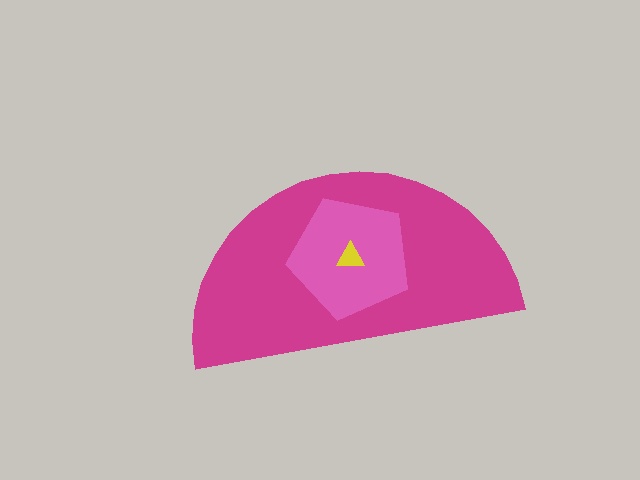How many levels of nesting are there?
3.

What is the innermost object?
The yellow triangle.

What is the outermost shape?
The magenta semicircle.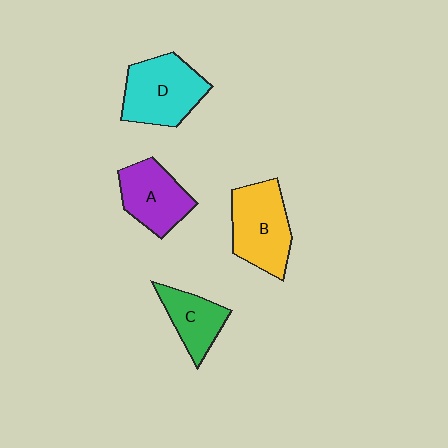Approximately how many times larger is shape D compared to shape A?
Approximately 1.2 times.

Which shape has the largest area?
Shape D (cyan).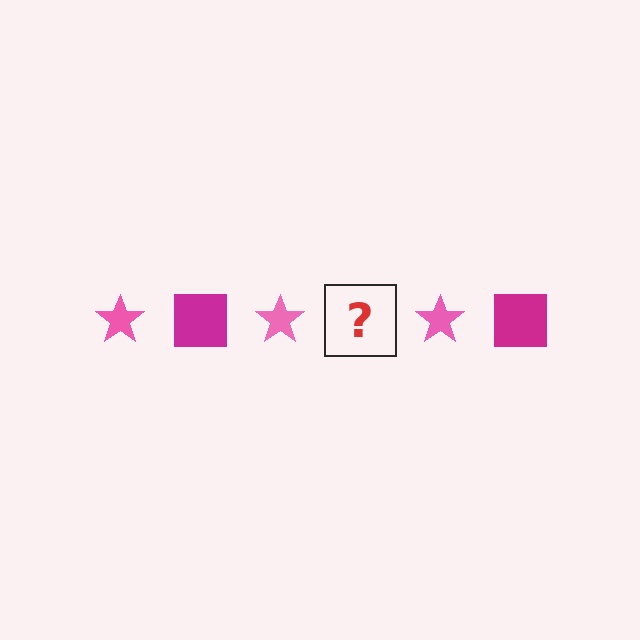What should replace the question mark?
The question mark should be replaced with a magenta square.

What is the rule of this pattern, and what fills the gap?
The rule is that the pattern alternates between pink star and magenta square. The gap should be filled with a magenta square.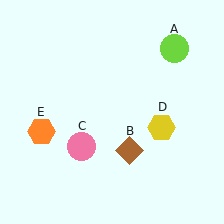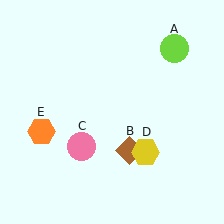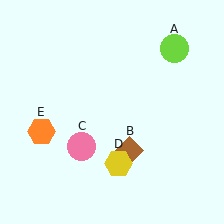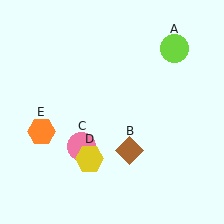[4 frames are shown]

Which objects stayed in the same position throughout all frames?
Lime circle (object A) and brown diamond (object B) and pink circle (object C) and orange hexagon (object E) remained stationary.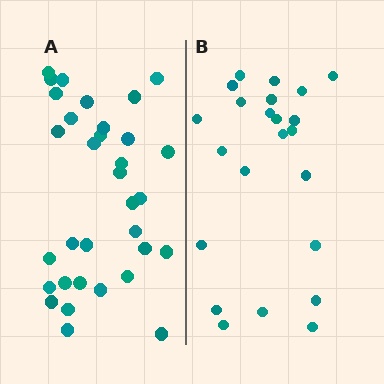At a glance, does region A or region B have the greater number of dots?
Region A (the left region) has more dots.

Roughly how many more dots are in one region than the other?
Region A has roughly 10 or so more dots than region B.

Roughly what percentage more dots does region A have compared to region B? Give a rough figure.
About 45% more.